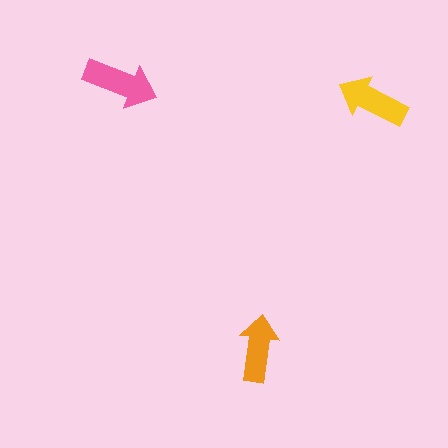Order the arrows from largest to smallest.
the pink one, the yellow one, the orange one.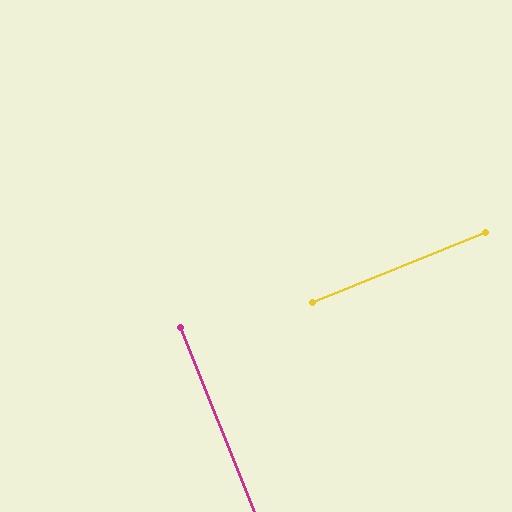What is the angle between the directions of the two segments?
Approximately 90 degrees.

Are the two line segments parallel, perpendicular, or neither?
Perpendicular — they meet at approximately 90°.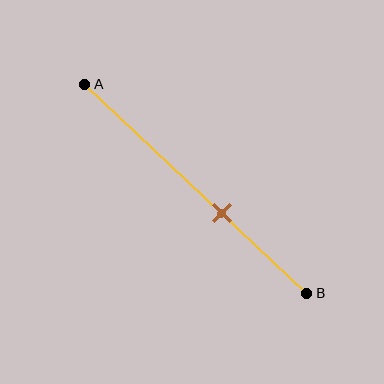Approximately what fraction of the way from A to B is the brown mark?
The brown mark is approximately 60% of the way from A to B.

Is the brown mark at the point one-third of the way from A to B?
No, the mark is at about 60% from A, not at the 33% one-third point.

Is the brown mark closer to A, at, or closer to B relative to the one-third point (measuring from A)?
The brown mark is closer to point B than the one-third point of segment AB.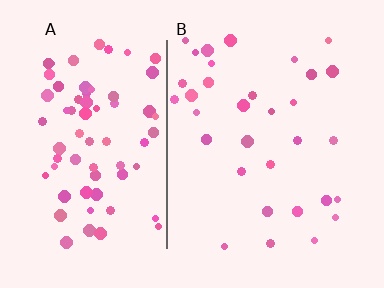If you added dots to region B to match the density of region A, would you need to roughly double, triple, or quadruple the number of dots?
Approximately double.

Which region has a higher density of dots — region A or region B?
A (the left).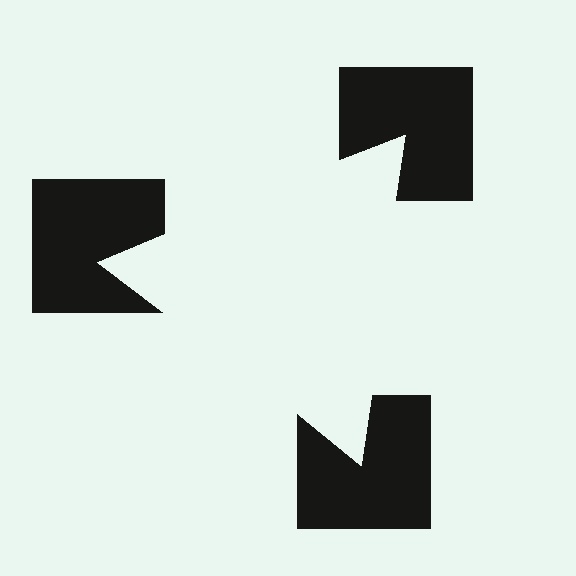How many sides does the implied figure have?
3 sides.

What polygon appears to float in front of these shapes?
An illusory triangle — its edges are inferred from the aligned wedge cuts in the notched squares, not physically drawn.